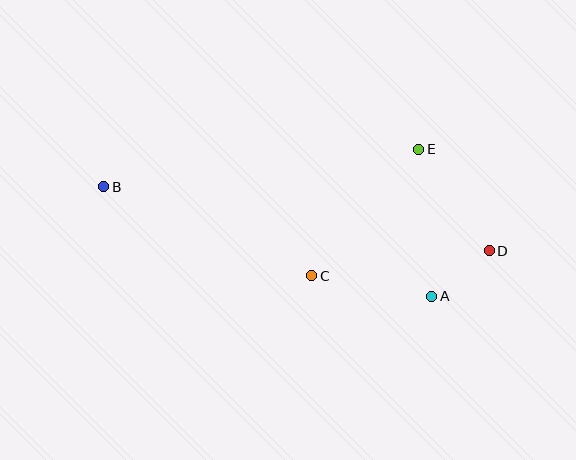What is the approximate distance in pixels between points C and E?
The distance between C and E is approximately 166 pixels.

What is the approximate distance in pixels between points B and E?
The distance between B and E is approximately 317 pixels.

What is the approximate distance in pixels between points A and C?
The distance between A and C is approximately 122 pixels.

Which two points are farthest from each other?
Points B and D are farthest from each other.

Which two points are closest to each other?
Points A and D are closest to each other.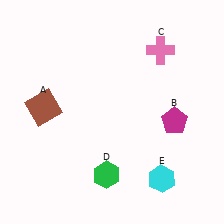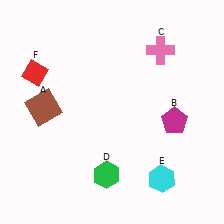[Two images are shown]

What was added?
A red diamond (F) was added in Image 2.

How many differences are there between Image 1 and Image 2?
There is 1 difference between the two images.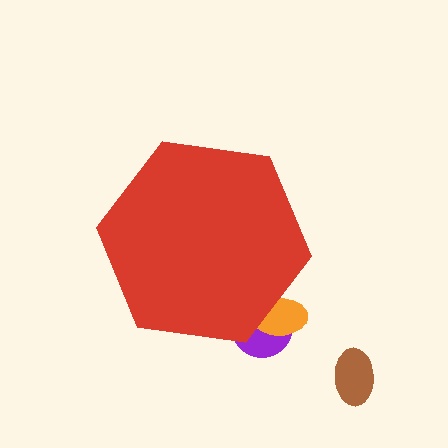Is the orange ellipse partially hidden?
Yes, the orange ellipse is partially hidden behind the red hexagon.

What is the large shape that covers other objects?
A red hexagon.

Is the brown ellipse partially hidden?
No, the brown ellipse is fully visible.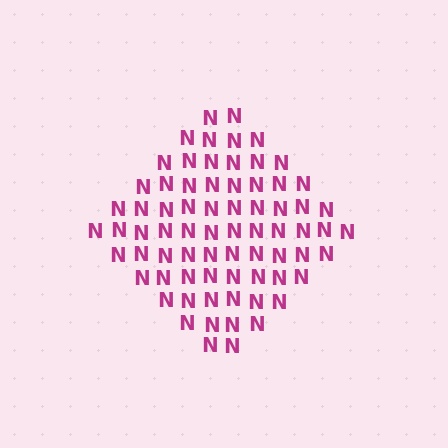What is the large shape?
The large shape is a diamond.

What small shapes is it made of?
It is made of small letter N's.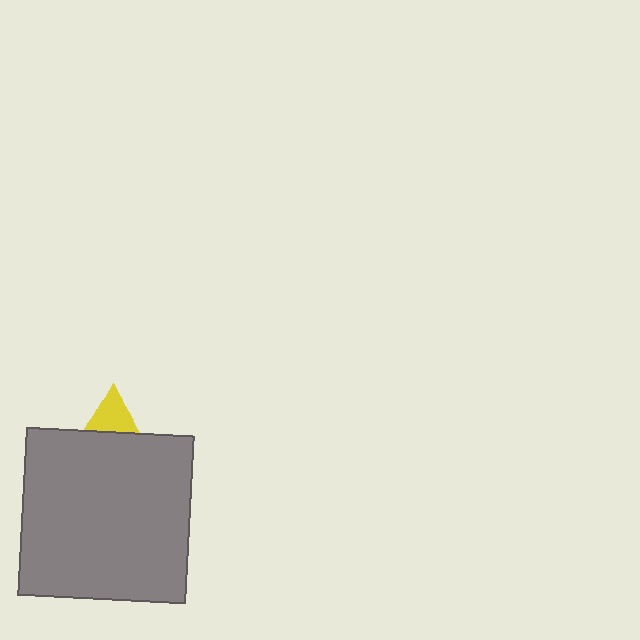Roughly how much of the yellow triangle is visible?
A small part of it is visible (roughly 36%).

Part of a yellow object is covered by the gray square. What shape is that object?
It is a triangle.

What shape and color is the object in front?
The object in front is a gray square.